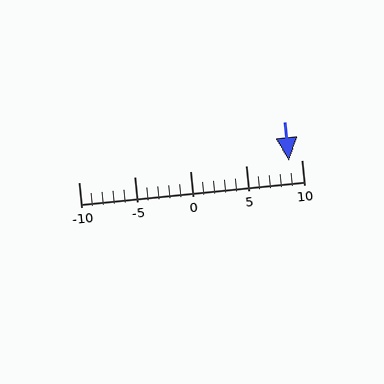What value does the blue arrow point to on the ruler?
The blue arrow points to approximately 9.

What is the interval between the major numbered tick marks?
The major tick marks are spaced 5 units apart.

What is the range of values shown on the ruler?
The ruler shows values from -10 to 10.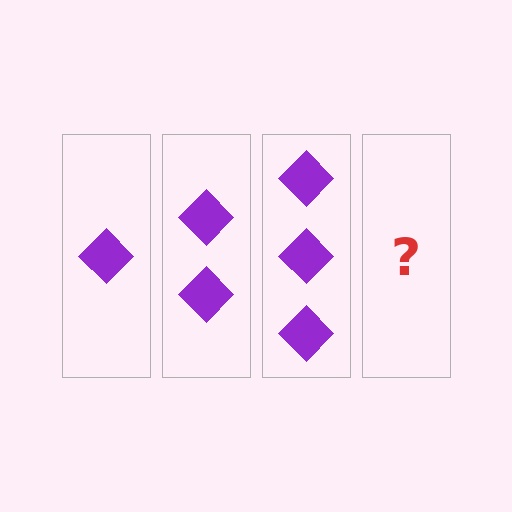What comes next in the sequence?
The next element should be 4 diamonds.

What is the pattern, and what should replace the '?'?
The pattern is that each step adds one more diamond. The '?' should be 4 diamonds.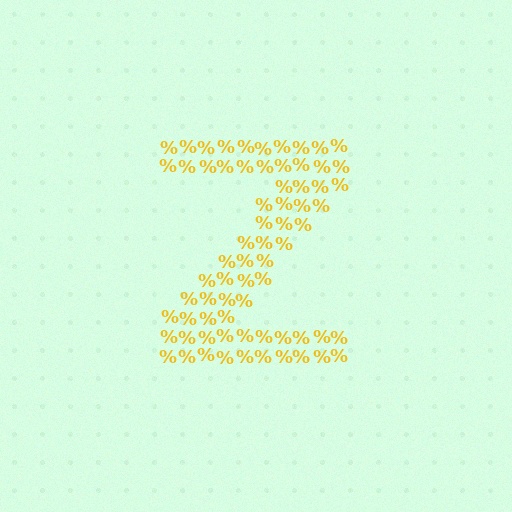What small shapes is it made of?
It is made of small percent signs.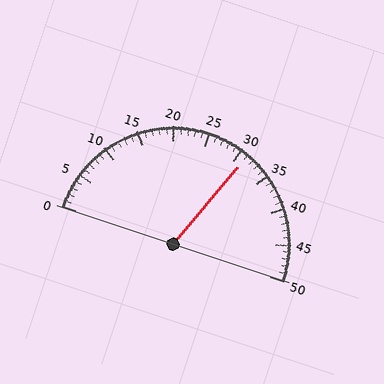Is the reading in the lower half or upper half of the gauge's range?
The reading is in the upper half of the range (0 to 50).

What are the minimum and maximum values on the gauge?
The gauge ranges from 0 to 50.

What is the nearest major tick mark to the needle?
The nearest major tick mark is 30.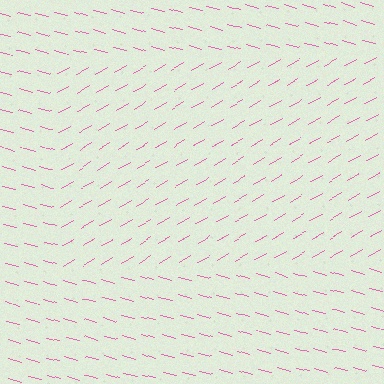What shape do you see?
I see a rectangle.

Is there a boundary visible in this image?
Yes, there is a texture boundary formed by a change in line orientation.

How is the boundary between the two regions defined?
The boundary is defined purely by a change in line orientation (approximately 45 degrees difference). All lines are the same color and thickness.